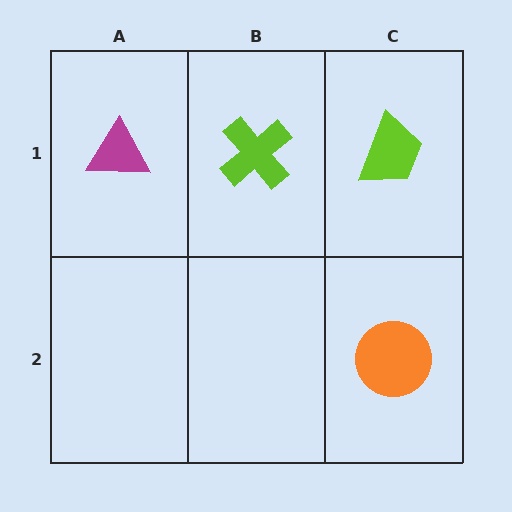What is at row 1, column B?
A lime cross.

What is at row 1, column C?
A lime trapezoid.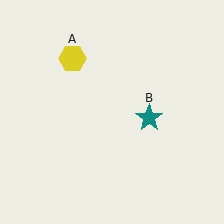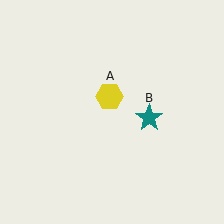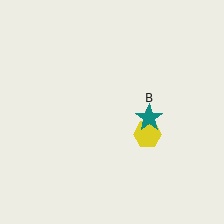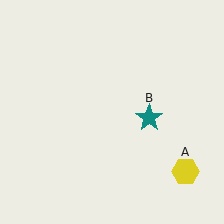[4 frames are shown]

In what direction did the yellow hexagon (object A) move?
The yellow hexagon (object A) moved down and to the right.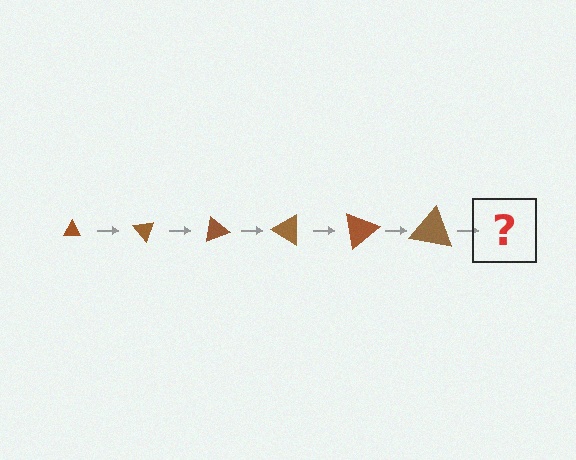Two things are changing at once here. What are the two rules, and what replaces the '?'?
The two rules are that the triangle grows larger each step and it rotates 50 degrees each step. The '?' should be a triangle, larger than the previous one and rotated 300 degrees from the start.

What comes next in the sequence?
The next element should be a triangle, larger than the previous one and rotated 300 degrees from the start.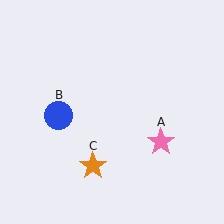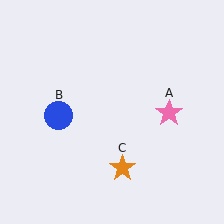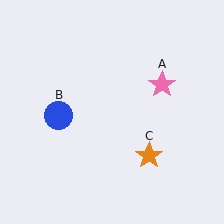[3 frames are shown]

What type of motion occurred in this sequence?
The pink star (object A), orange star (object C) rotated counterclockwise around the center of the scene.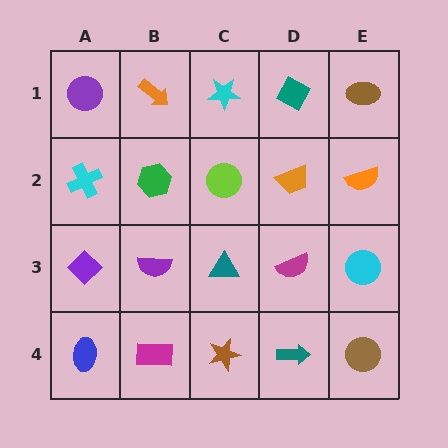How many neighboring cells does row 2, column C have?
4.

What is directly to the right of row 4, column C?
A teal arrow.